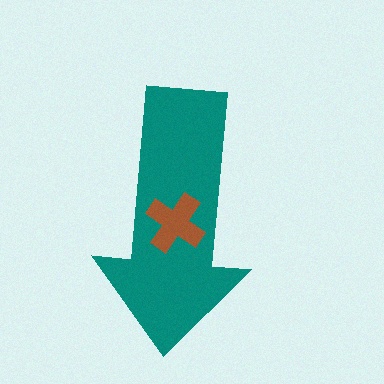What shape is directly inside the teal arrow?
The brown cross.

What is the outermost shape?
The teal arrow.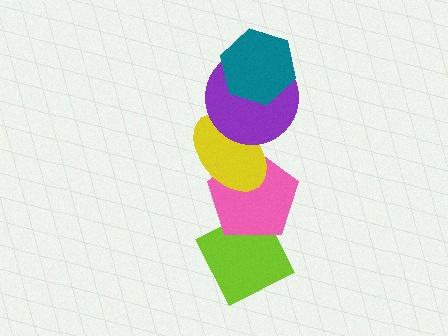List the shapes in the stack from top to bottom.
From top to bottom: the teal hexagon, the purple circle, the yellow ellipse, the pink pentagon, the lime diamond.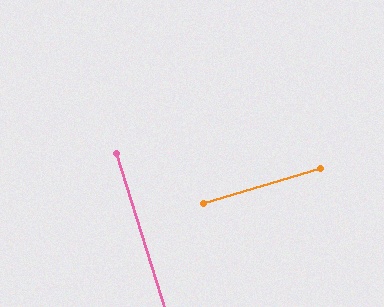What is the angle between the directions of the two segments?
Approximately 89 degrees.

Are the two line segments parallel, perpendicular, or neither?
Perpendicular — they meet at approximately 89°.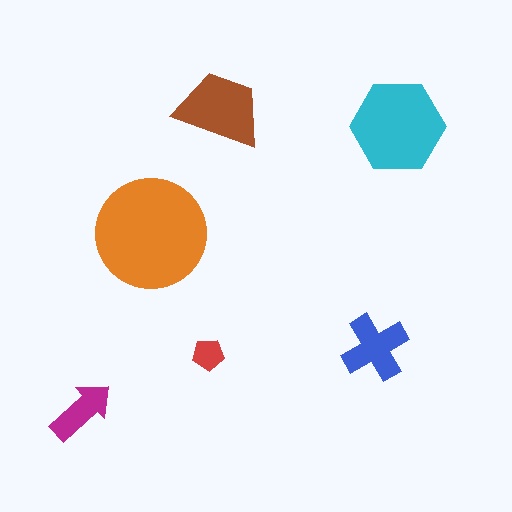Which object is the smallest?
The red pentagon.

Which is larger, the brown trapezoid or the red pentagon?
The brown trapezoid.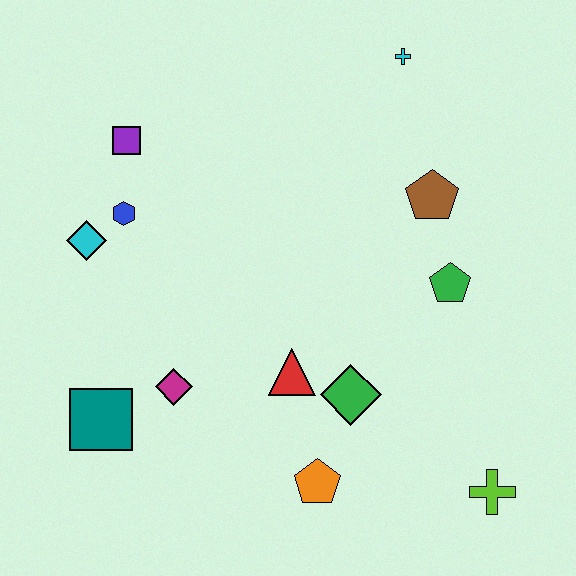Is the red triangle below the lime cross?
No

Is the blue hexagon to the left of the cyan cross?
Yes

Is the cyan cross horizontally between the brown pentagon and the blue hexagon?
Yes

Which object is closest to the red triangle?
The green diamond is closest to the red triangle.